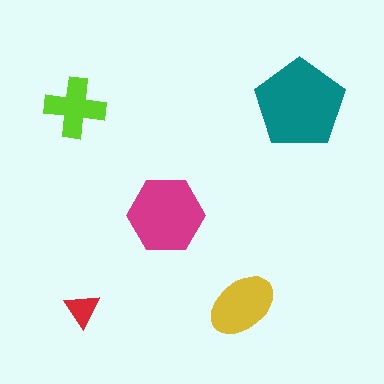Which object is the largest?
The teal pentagon.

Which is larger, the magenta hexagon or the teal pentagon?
The teal pentagon.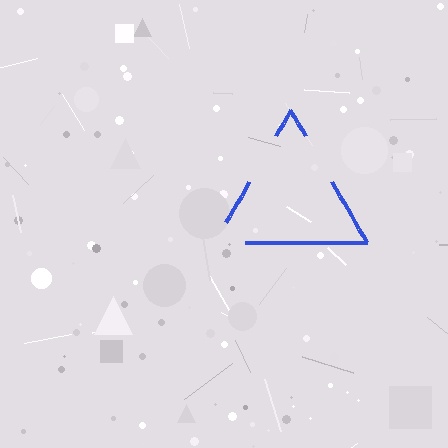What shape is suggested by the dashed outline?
The dashed outline suggests a triangle.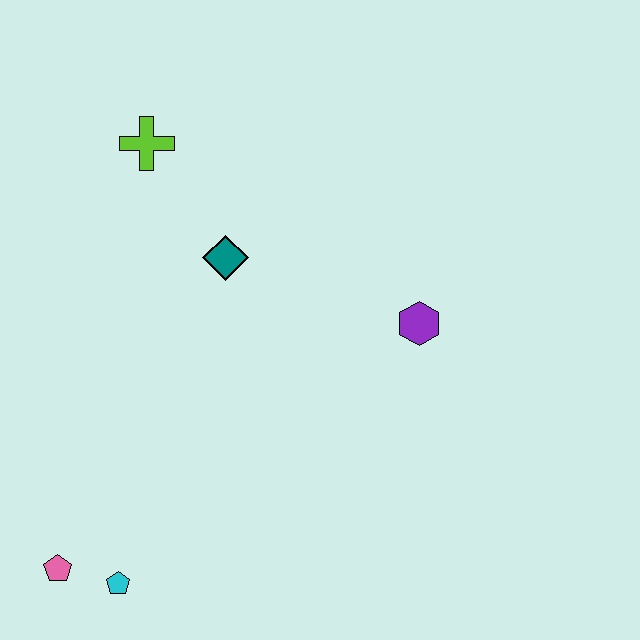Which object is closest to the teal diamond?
The lime cross is closest to the teal diamond.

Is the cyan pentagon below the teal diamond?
Yes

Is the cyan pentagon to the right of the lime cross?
No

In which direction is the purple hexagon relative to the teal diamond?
The purple hexagon is to the right of the teal diamond.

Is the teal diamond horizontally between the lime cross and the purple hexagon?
Yes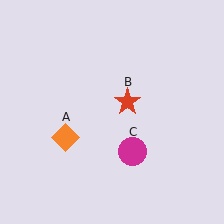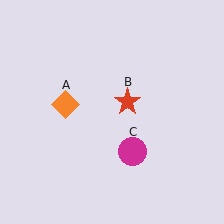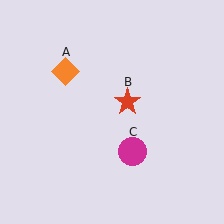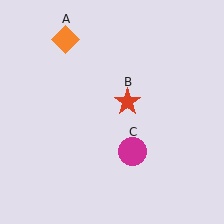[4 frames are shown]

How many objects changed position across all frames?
1 object changed position: orange diamond (object A).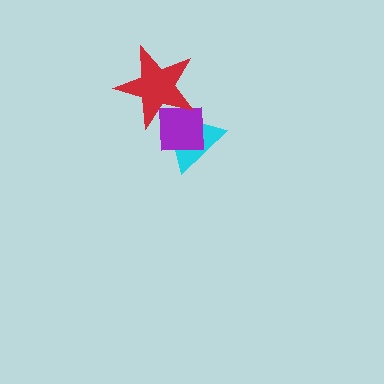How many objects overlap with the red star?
2 objects overlap with the red star.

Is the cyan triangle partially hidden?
Yes, it is partially covered by another shape.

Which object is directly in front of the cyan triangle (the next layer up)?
The purple square is directly in front of the cyan triangle.